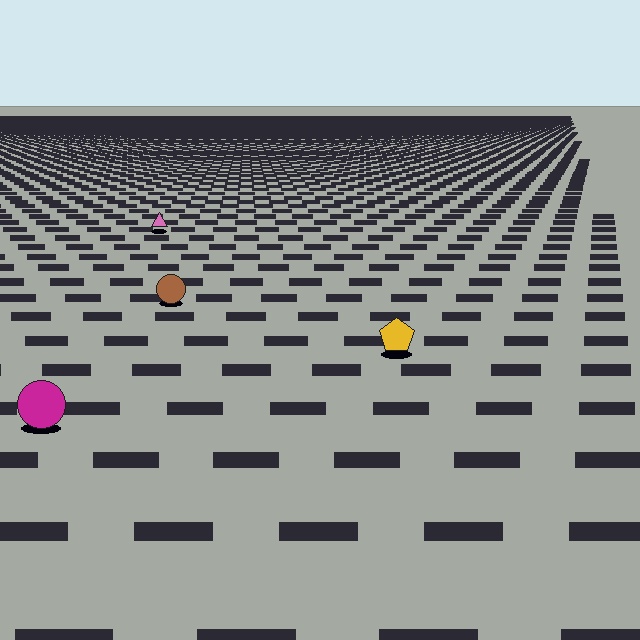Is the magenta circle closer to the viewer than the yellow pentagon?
Yes. The magenta circle is closer — you can tell from the texture gradient: the ground texture is coarser near it.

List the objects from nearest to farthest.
From nearest to farthest: the magenta circle, the yellow pentagon, the brown circle, the pink triangle.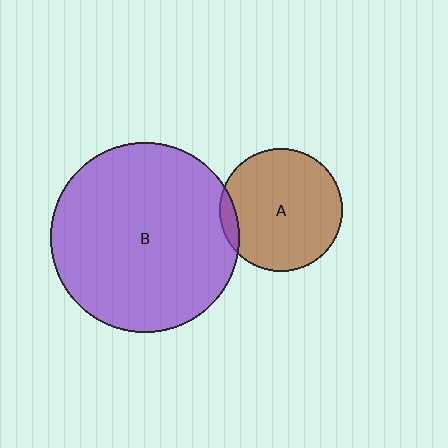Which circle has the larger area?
Circle B (purple).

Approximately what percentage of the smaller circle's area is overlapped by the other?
Approximately 5%.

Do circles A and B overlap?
Yes.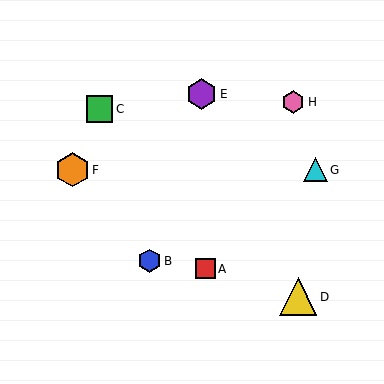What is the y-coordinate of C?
Object C is at y≈109.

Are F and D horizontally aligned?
No, F is at y≈170 and D is at y≈297.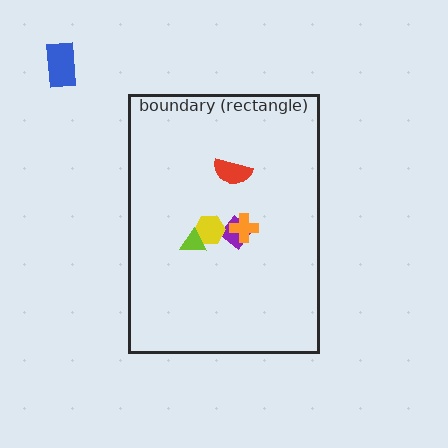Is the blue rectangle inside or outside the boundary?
Outside.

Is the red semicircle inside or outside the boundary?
Inside.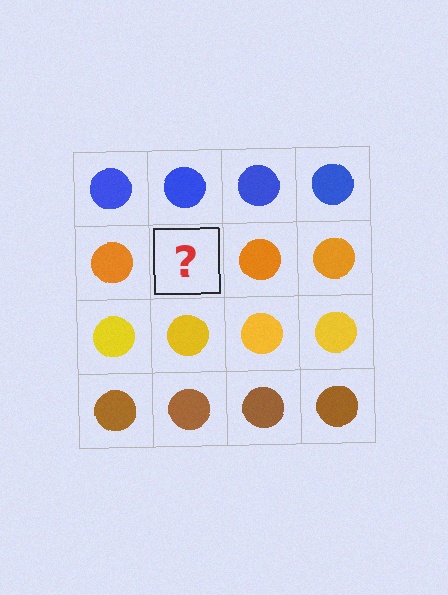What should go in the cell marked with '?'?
The missing cell should contain an orange circle.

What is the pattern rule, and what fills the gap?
The rule is that each row has a consistent color. The gap should be filled with an orange circle.